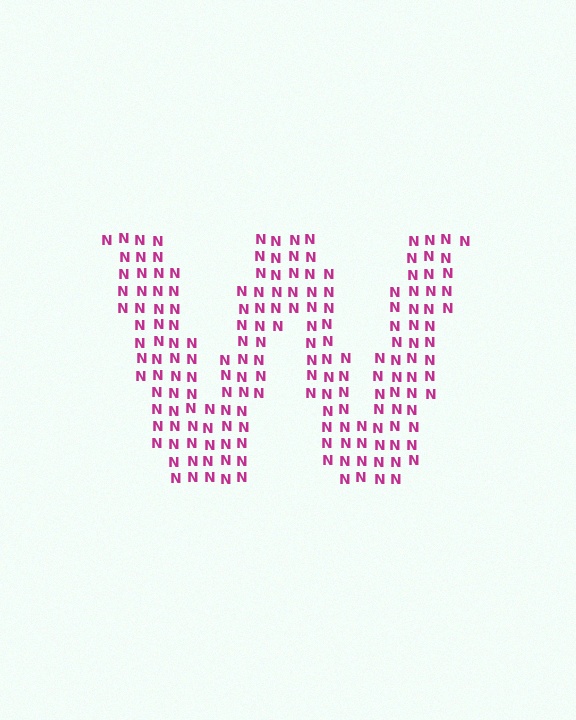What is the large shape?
The large shape is the letter W.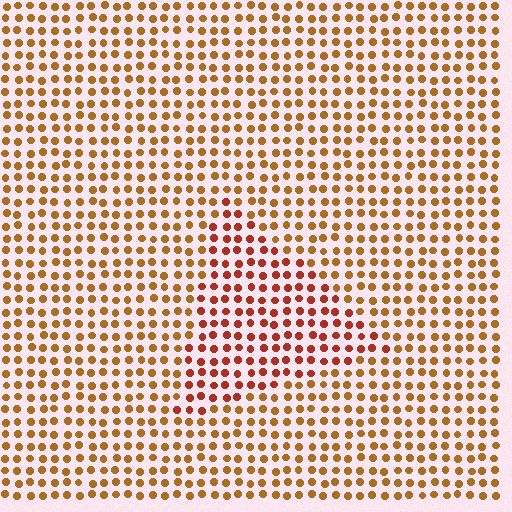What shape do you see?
I see a triangle.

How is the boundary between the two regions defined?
The boundary is defined purely by a slight shift in hue (about 29 degrees). Spacing, size, and orientation are identical on both sides.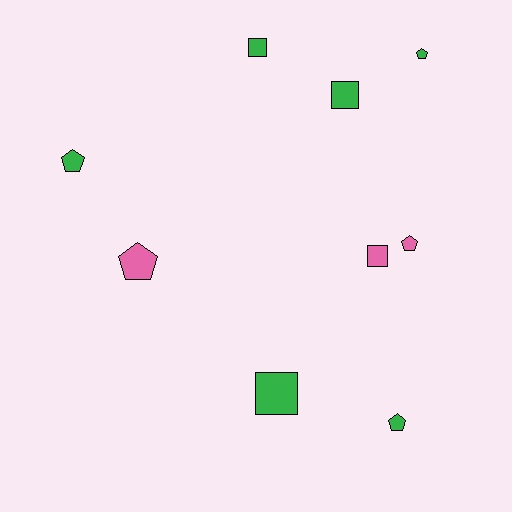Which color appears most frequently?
Green, with 6 objects.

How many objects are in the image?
There are 9 objects.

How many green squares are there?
There are 3 green squares.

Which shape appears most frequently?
Pentagon, with 5 objects.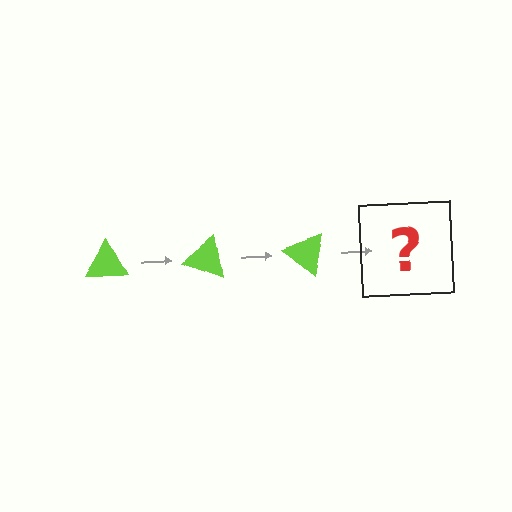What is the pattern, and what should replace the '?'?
The pattern is that the triangle rotates 20 degrees each step. The '?' should be a lime triangle rotated 60 degrees.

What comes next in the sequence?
The next element should be a lime triangle rotated 60 degrees.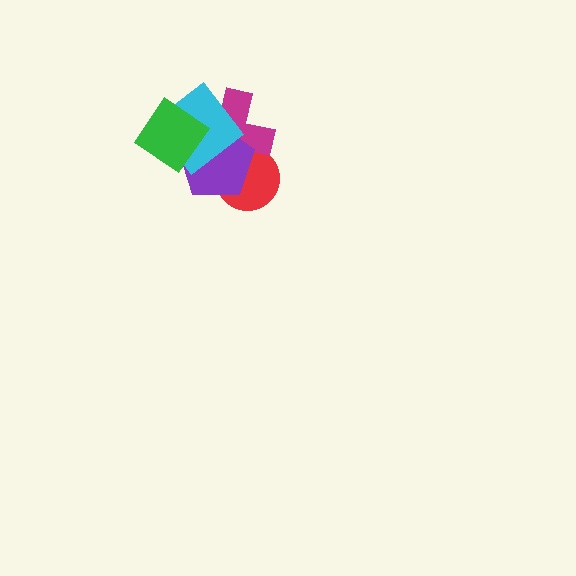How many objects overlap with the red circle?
2 objects overlap with the red circle.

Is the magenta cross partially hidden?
Yes, it is partially covered by another shape.